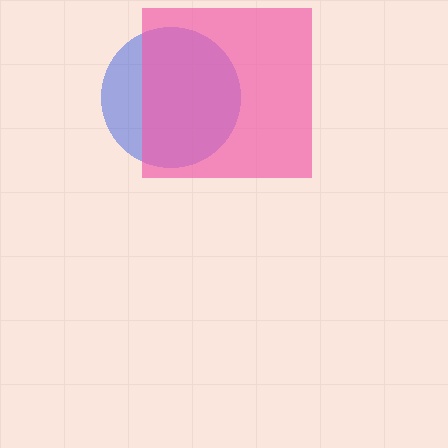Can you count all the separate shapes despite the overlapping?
Yes, there are 2 separate shapes.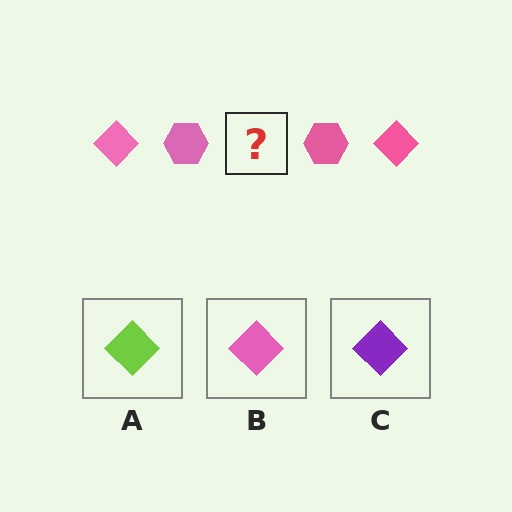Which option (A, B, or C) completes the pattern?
B.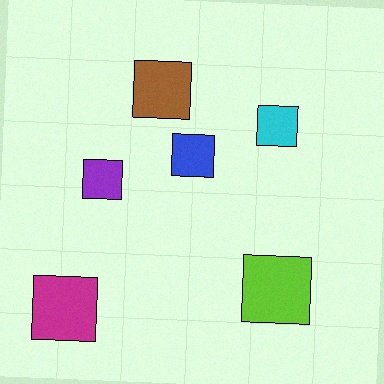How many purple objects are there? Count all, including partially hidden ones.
There is 1 purple object.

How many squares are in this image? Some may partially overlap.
There are 6 squares.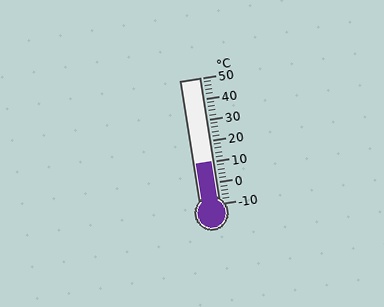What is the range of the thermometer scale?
The thermometer scale ranges from -10°C to 50°C.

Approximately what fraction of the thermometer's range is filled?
The thermometer is filled to approximately 35% of its range.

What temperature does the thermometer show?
The thermometer shows approximately 10°C.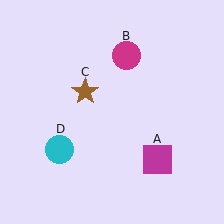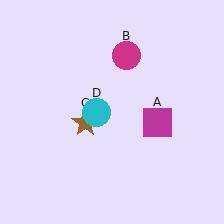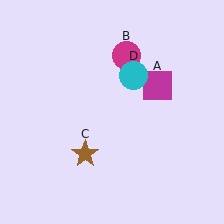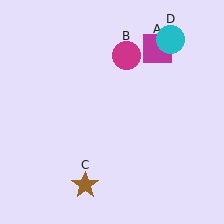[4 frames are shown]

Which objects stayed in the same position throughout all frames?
Magenta circle (object B) remained stationary.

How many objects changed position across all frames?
3 objects changed position: magenta square (object A), brown star (object C), cyan circle (object D).